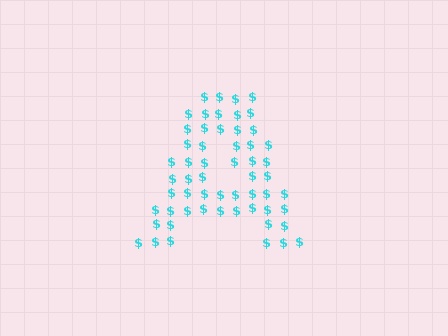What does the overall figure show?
The overall figure shows the letter A.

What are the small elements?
The small elements are dollar signs.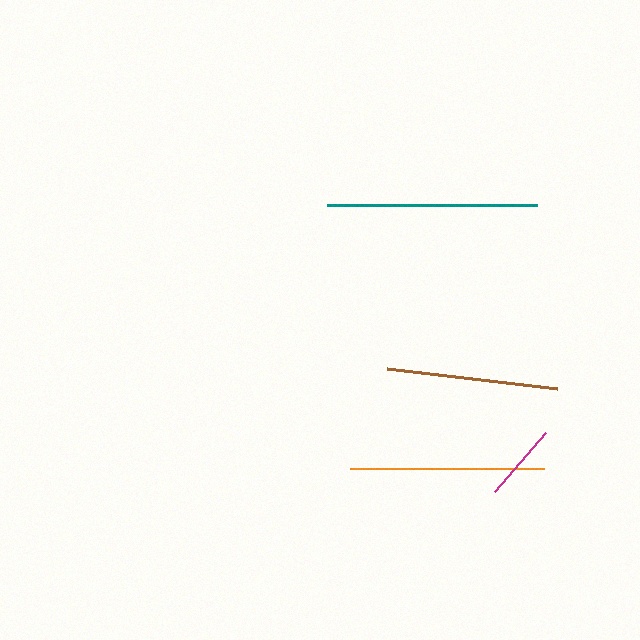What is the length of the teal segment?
The teal segment is approximately 210 pixels long.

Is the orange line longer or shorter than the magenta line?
The orange line is longer than the magenta line.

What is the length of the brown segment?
The brown segment is approximately 171 pixels long.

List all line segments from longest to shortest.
From longest to shortest: teal, orange, brown, magenta.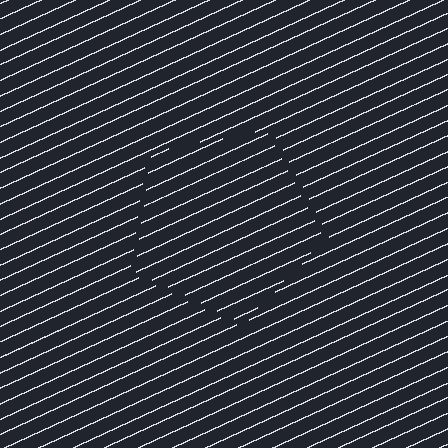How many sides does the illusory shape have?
5 sides — the line-ends trace a pentagon.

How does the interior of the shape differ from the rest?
The interior of the shape contains the same grating, shifted by half a period — the contour is defined by the phase discontinuity where line-ends from the inner and outer gratings abut.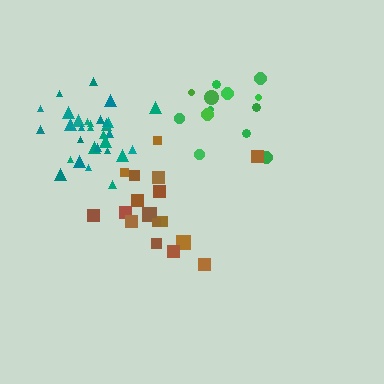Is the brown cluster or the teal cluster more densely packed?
Teal.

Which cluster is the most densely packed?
Teal.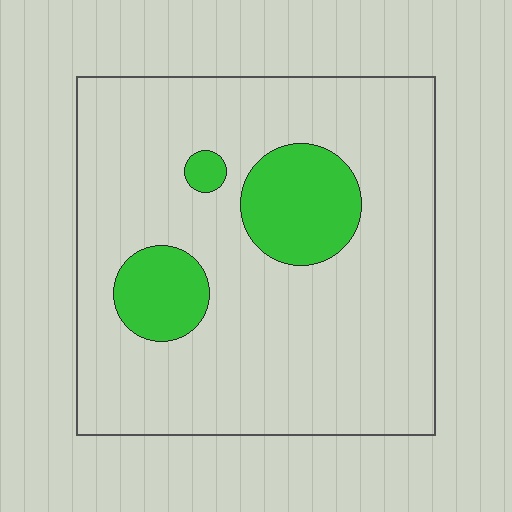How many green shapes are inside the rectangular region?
3.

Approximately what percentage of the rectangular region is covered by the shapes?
Approximately 15%.